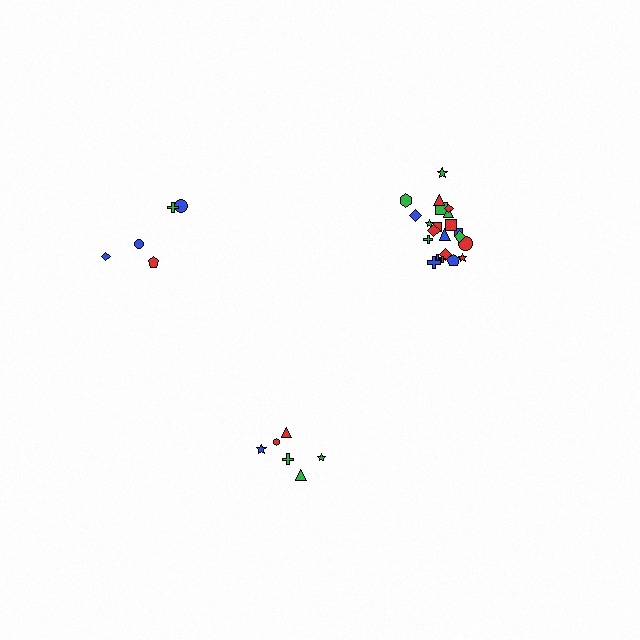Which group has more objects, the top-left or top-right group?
The top-right group.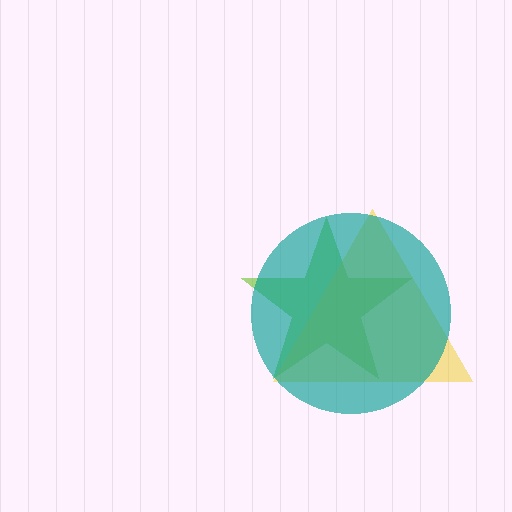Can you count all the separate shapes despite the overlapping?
Yes, there are 3 separate shapes.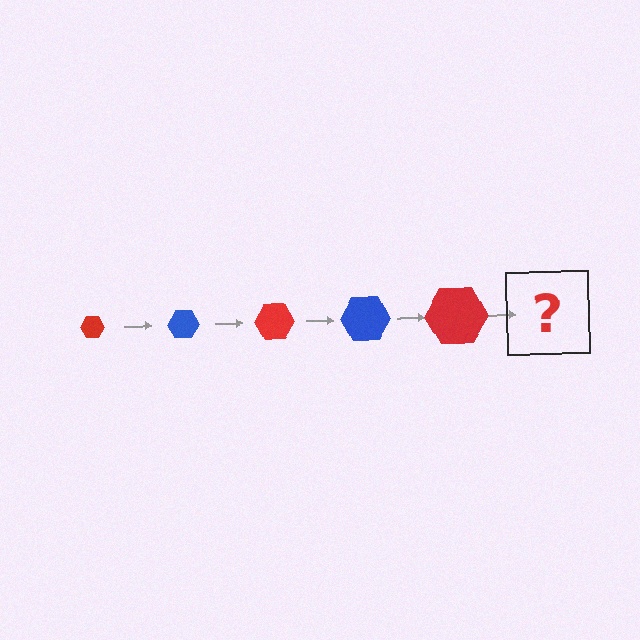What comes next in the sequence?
The next element should be a blue hexagon, larger than the previous one.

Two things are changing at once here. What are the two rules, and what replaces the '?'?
The two rules are that the hexagon grows larger each step and the color cycles through red and blue. The '?' should be a blue hexagon, larger than the previous one.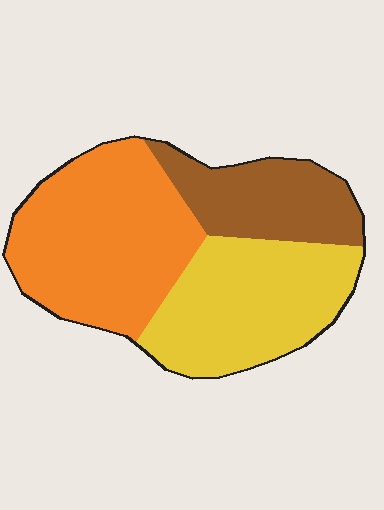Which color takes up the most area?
Orange, at roughly 45%.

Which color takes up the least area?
Brown, at roughly 20%.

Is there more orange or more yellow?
Orange.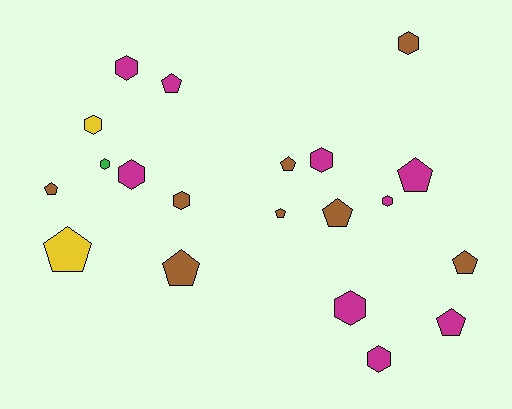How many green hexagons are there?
There is 1 green hexagon.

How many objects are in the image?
There are 20 objects.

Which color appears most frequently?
Magenta, with 9 objects.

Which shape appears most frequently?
Hexagon, with 10 objects.